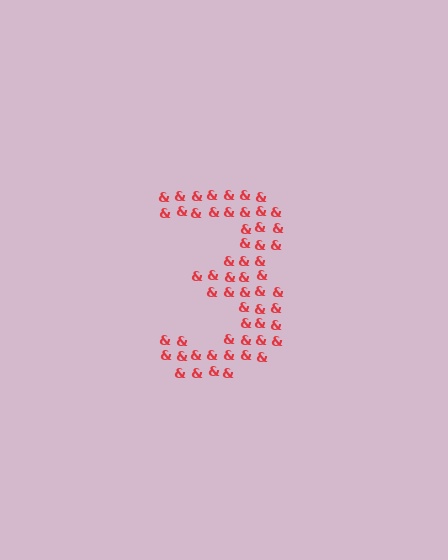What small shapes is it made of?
It is made of small ampersands.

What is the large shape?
The large shape is the digit 3.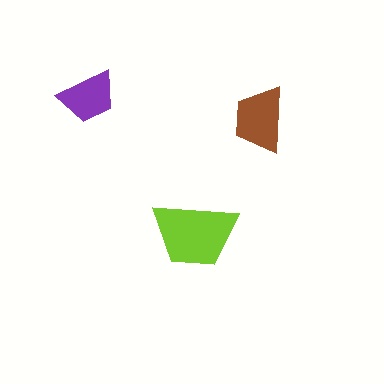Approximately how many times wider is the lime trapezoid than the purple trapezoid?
About 1.5 times wider.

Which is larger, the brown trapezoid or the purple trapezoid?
The brown one.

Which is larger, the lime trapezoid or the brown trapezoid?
The lime one.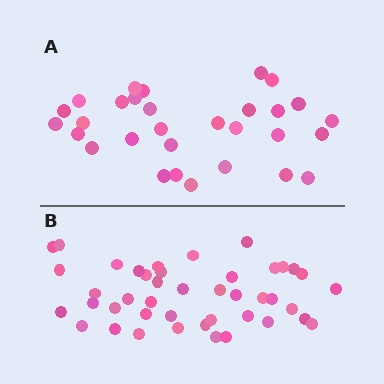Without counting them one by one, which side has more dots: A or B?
Region B (the bottom region) has more dots.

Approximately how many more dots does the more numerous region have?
Region B has approximately 15 more dots than region A.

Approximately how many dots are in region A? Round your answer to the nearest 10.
About 30 dots.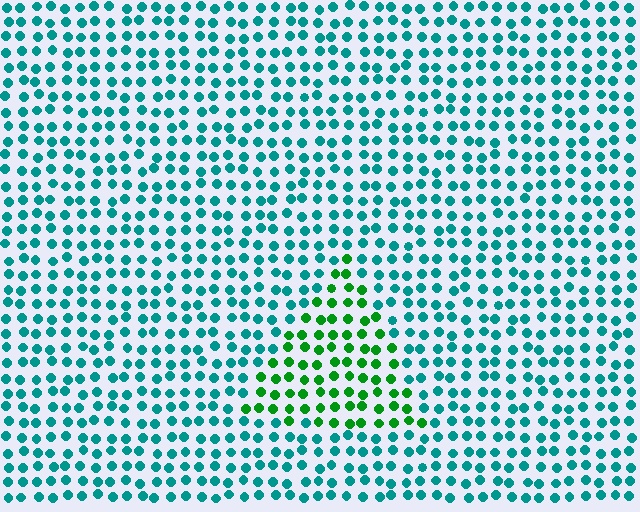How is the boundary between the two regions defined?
The boundary is defined purely by a slight shift in hue (about 49 degrees). Spacing, size, and orientation are identical on both sides.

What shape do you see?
I see a triangle.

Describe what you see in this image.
The image is filled with small teal elements in a uniform arrangement. A triangle-shaped region is visible where the elements are tinted to a slightly different hue, forming a subtle color boundary.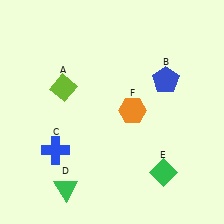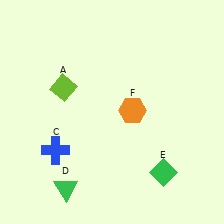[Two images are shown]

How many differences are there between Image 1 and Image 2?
There is 1 difference between the two images.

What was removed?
The blue pentagon (B) was removed in Image 2.